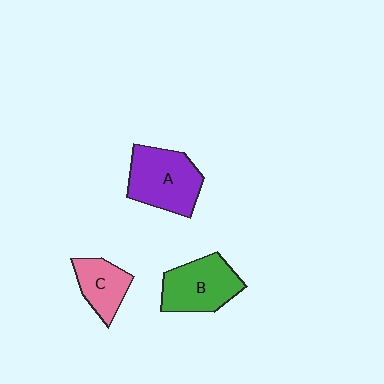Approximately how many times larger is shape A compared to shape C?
Approximately 1.6 times.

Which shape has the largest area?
Shape A (purple).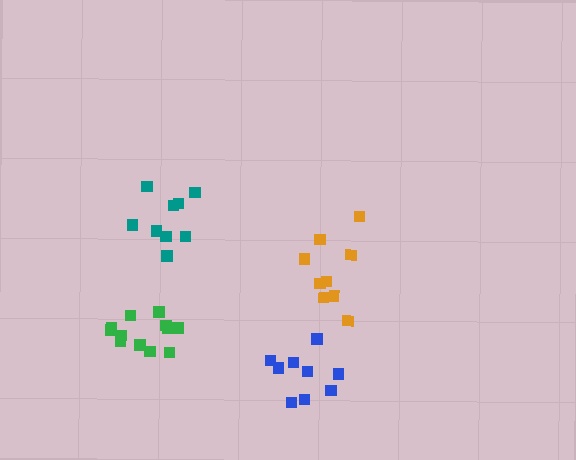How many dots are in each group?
Group 1: 9 dots, Group 2: 9 dots, Group 3: 12 dots, Group 4: 9 dots (39 total).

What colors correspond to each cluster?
The clusters are colored: teal, orange, green, blue.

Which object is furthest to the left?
The green cluster is leftmost.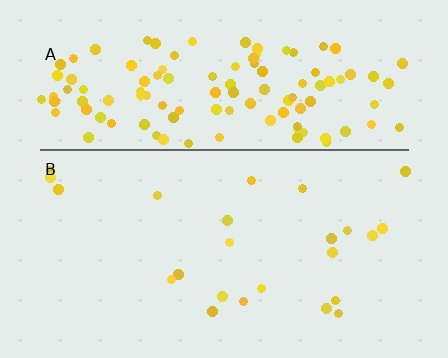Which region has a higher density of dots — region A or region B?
A (the top).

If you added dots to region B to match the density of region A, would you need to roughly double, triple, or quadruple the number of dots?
Approximately quadruple.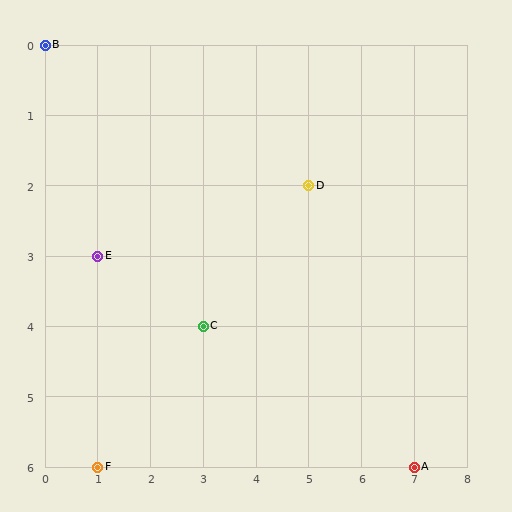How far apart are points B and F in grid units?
Points B and F are 1 column and 6 rows apart (about 6.1 grid units diagonally).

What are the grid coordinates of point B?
Point B is at grid coordinates (0, 0).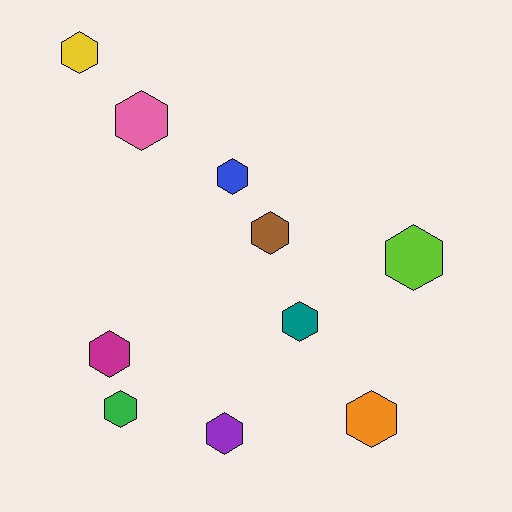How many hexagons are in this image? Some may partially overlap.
There are 10 hexagons.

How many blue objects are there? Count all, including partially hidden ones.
There is 1 blue object.